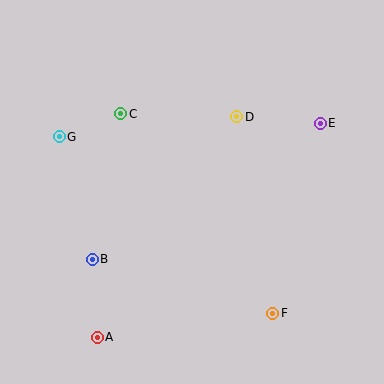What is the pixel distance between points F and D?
The distance between F and D is 200 pixels.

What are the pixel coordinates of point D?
Point D is at (237, 117).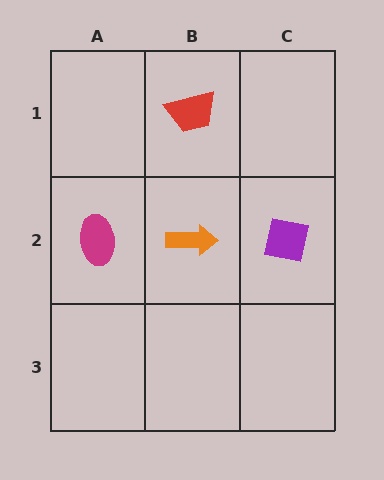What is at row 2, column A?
A magenta ellipse.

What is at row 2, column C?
A purple square.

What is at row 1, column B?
A red trapezoid.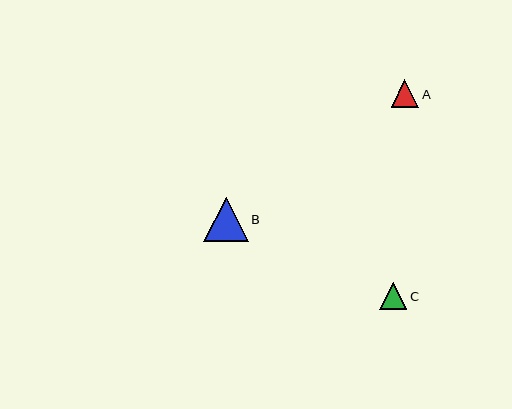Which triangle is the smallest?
Triangle C is the smallest with a size of approximately 27 pixels.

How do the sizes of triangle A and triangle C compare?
Triangle A and triangle C are approximately the same size.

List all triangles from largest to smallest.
From largest to smallest: B, A, C.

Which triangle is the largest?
Triangle B is the largest with a size of approximately 44 pixels.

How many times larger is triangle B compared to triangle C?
Triangle B is approximately 1.6 times the size of triangle C.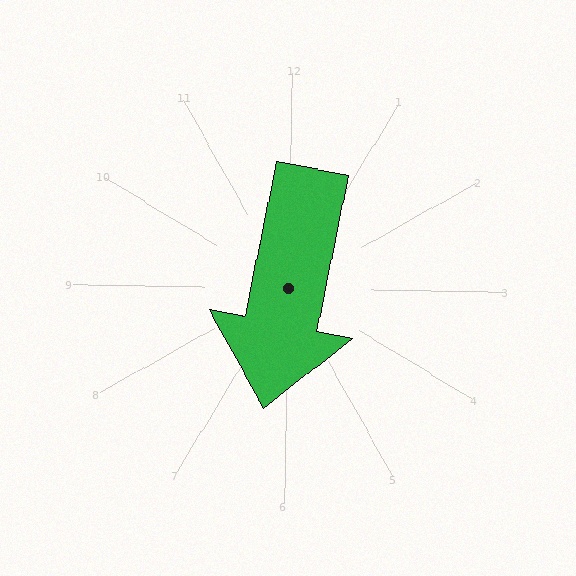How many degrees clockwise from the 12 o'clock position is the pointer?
Approximately 191 degrees.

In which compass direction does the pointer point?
South.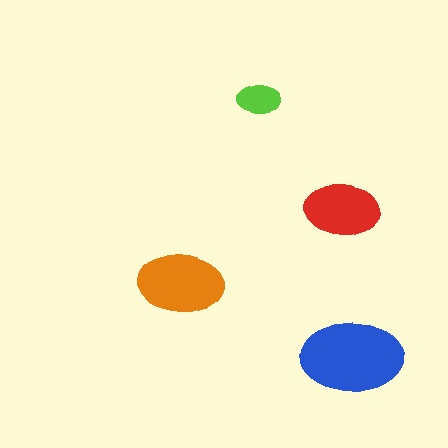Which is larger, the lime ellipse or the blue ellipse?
The blue one.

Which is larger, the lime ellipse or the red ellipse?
The red one.